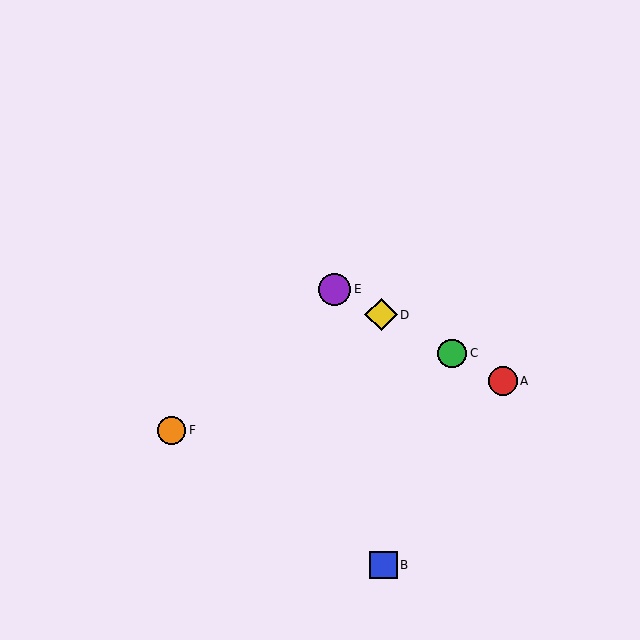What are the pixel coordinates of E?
Object E is at (335, 289).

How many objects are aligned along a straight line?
4 objects (A, C, D, E) are aligned along a straight line.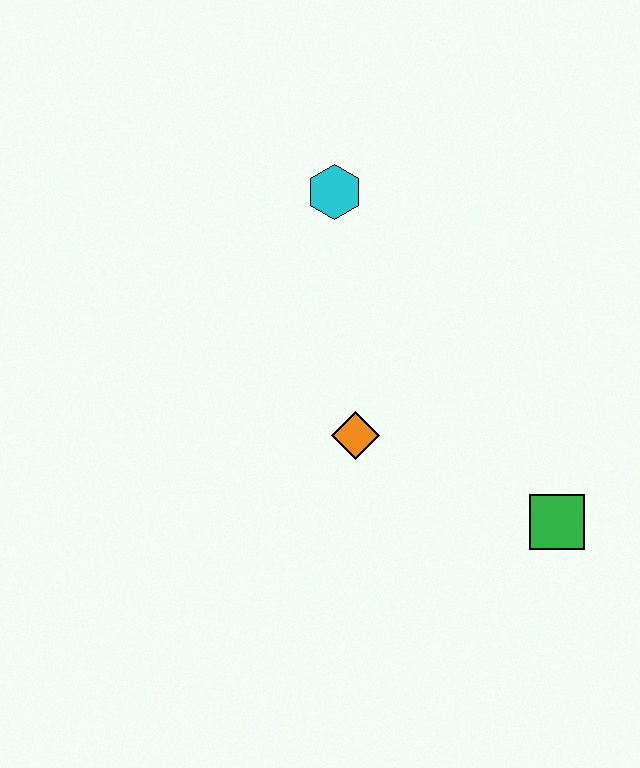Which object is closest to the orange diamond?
The green square is closest to the orange diamond.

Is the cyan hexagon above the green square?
Yes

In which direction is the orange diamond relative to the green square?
The orange diamond is to the left of the green square.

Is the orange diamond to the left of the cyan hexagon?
No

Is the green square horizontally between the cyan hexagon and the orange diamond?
No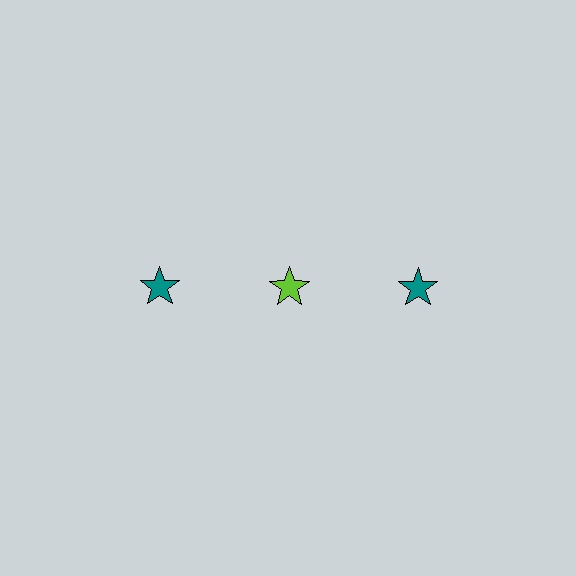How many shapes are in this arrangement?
There are 3 shapes arranged in a grid pattern.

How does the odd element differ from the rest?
It has a different color: lime instead of teal.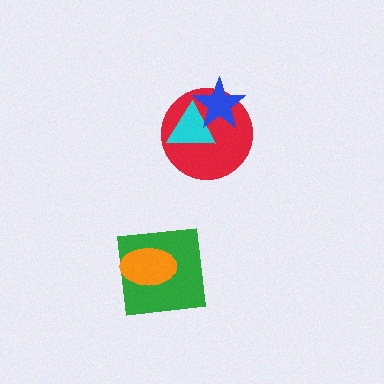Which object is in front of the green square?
The orange ellipse is in front of the green square.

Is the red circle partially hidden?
Yes, it is partially covered by another shape.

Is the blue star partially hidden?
No, no other shape covers it.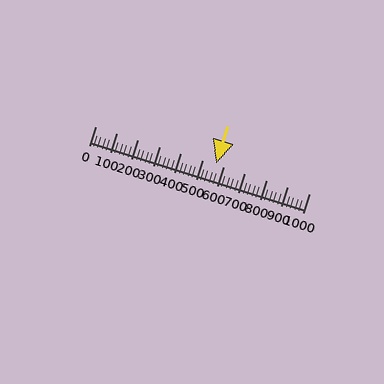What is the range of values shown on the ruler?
The ruler shows values from 0 to 1000.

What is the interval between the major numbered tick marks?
The major tick marks are spaced 100 units apart.